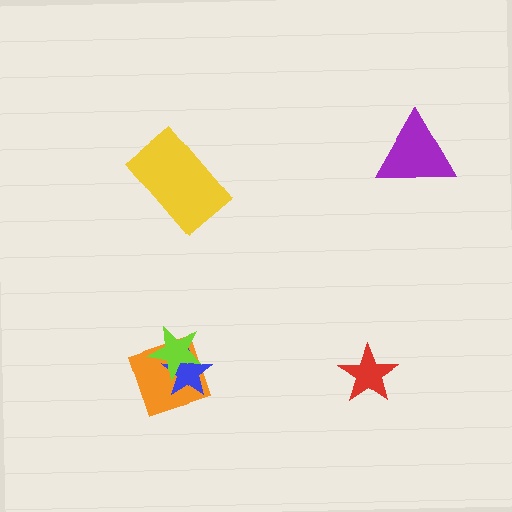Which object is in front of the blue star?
The lime star is in front of the blue star.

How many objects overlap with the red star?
0 objects overlap with the red star.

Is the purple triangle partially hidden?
No, no other shape covers it.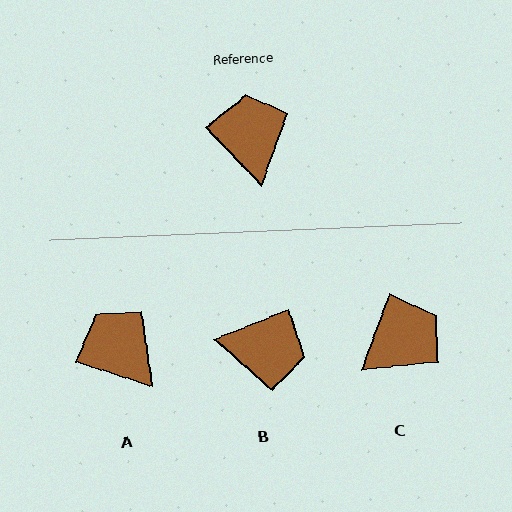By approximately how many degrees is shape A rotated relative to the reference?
Approximately 28 degrees counter-clockwise.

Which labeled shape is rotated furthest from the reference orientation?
B, about 111 degrees away.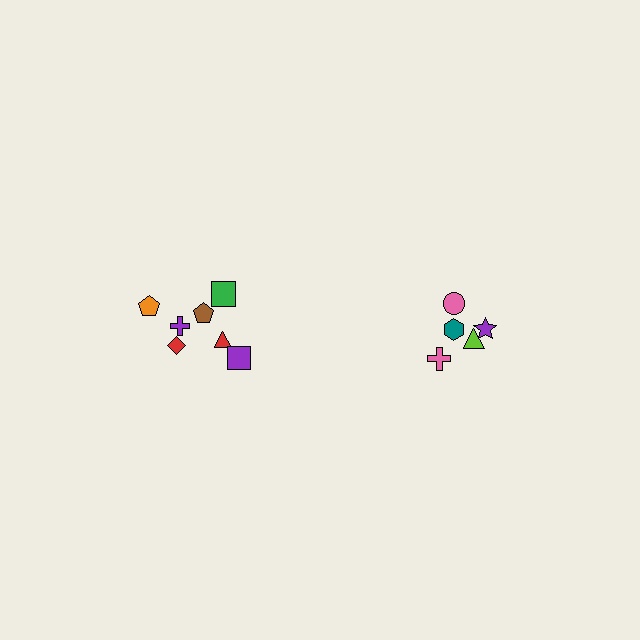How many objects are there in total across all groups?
There are 12 objects.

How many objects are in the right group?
There are 5 objects.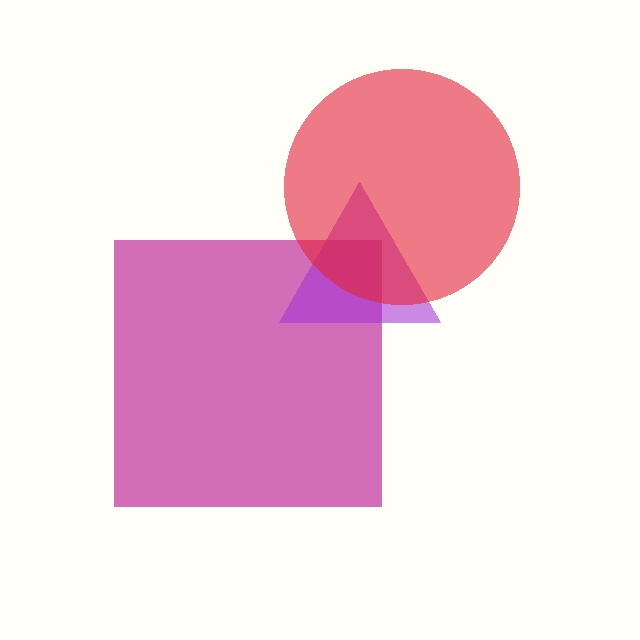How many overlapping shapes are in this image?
There are 3 overlapping shapes in the image.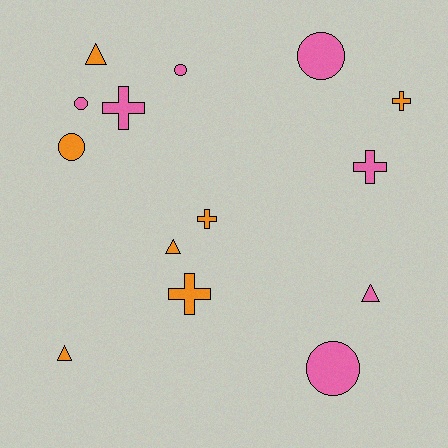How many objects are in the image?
There are 14 objects.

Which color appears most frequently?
Pink, with 7 objects.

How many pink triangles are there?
There is 1 pink triangle.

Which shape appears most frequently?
Circle, with 5 objects.